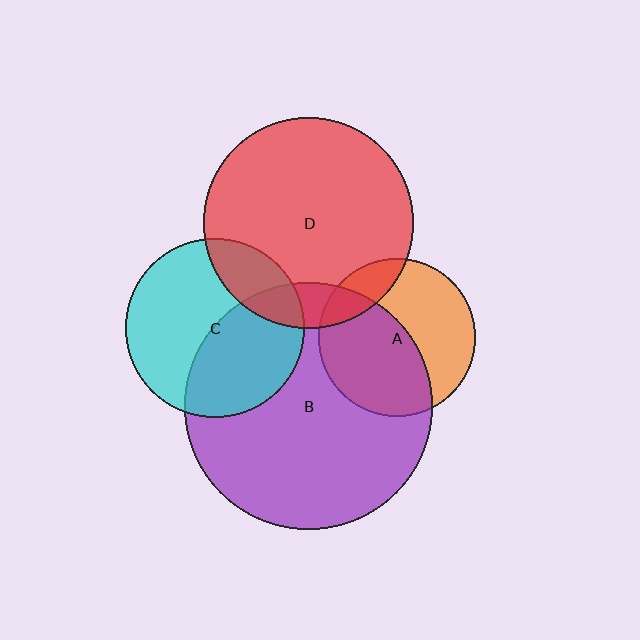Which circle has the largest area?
Circle B (purple).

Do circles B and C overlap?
Yes.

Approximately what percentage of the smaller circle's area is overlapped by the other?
Approximately 45%.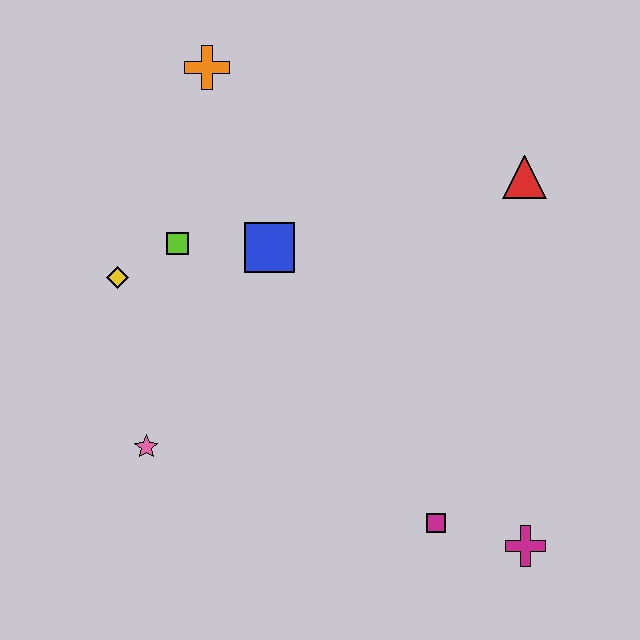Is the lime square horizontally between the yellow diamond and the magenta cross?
Yes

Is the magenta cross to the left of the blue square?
No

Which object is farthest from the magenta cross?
The orange cross is farthest from the magenta cross.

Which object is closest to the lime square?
The yellow diamond is closest to the lime square.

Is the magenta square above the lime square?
No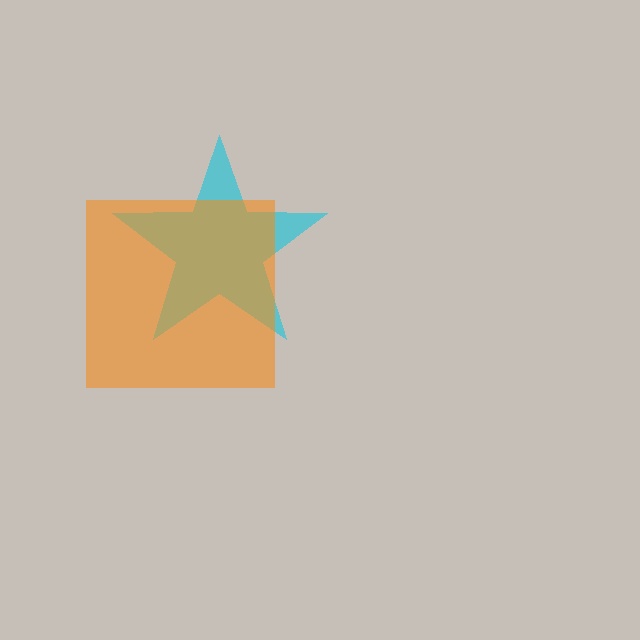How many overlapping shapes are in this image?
There are 2 overlapping shapes in the image.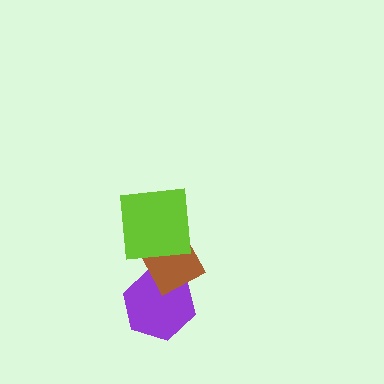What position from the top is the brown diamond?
The brown diamond is 2nd from the top.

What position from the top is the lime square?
The lime square is 1st from the top.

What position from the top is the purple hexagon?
The purple hexagon is 3rd from the top.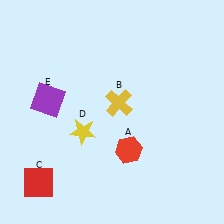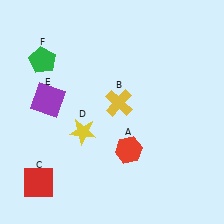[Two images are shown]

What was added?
A green pentagon (F) was added in Image 2.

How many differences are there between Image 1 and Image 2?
There is 1 difference between the two images.